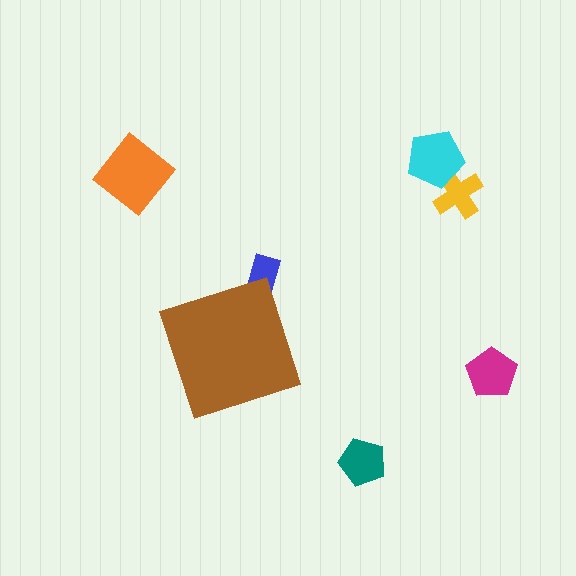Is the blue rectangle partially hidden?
Yes, the blue rectangle is partially hidden behind the brown diamond.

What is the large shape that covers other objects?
A brown diamond.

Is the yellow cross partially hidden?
No, the yellow cross is fully visible.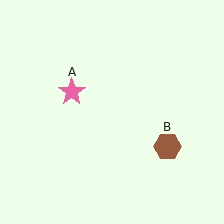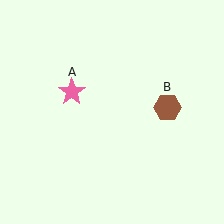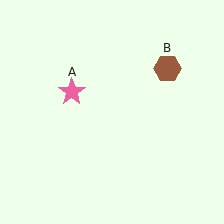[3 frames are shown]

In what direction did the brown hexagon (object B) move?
The brown hexagon (object B) moved up.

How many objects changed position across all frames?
1 object changed position: brown hexagon (object B).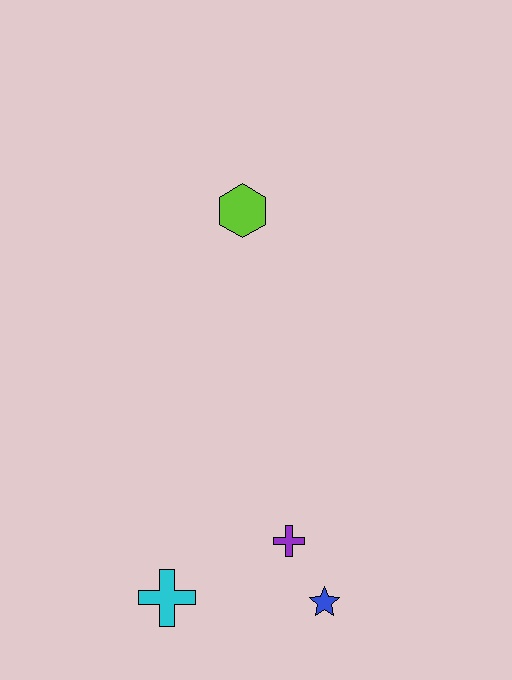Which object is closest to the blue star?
The purple cross is closest to the blue star.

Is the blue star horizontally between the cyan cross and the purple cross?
No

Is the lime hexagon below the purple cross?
No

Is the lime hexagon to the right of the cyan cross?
Yes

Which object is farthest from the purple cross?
The lime hexagon is farthest from the purple cross.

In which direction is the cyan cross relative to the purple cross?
The cyan cross is to the left of the purple cross.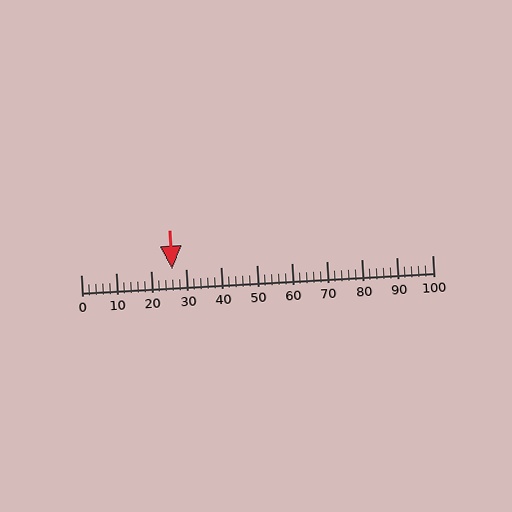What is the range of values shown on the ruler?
The ruler shows values from 0 to 100.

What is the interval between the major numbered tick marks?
The major tick marks are spaced 10 units apart.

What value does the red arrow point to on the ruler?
The red arrow points to approximately 26.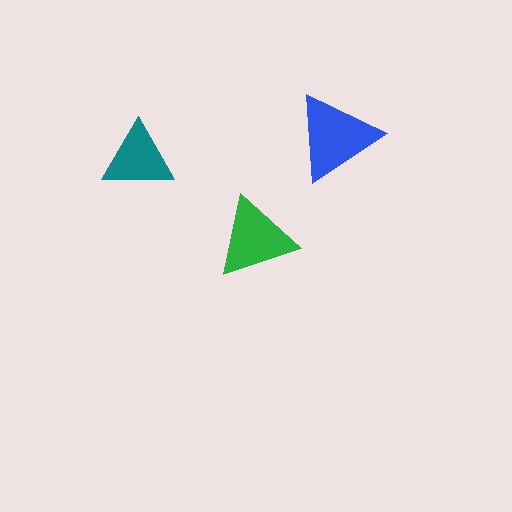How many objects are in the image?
There are 3 objects in the image.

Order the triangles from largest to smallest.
the blue one, the green one, the teal one.